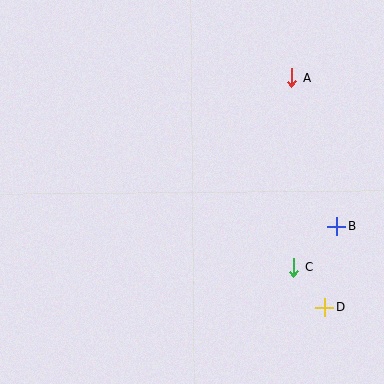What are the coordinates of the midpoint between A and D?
The midpoint between A and D is at (308, 192).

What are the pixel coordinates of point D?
Point D is at (325, 307).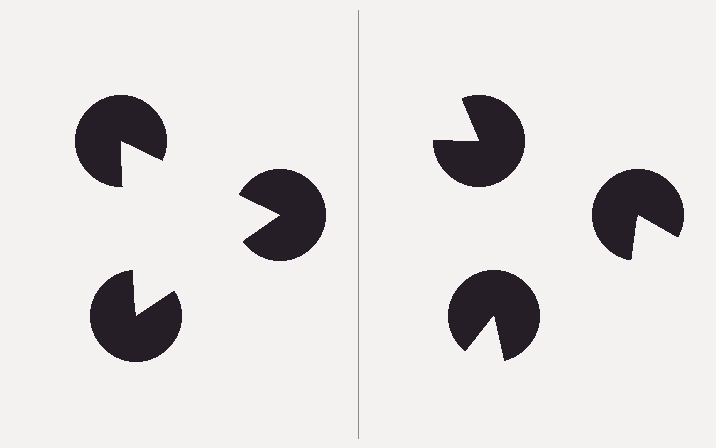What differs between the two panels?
The pac-man discs are positioned identically on both sides; only the wedge orientations differ. On the left they align to a triangle; on the right they are misaligned.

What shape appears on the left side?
An illusory triangle.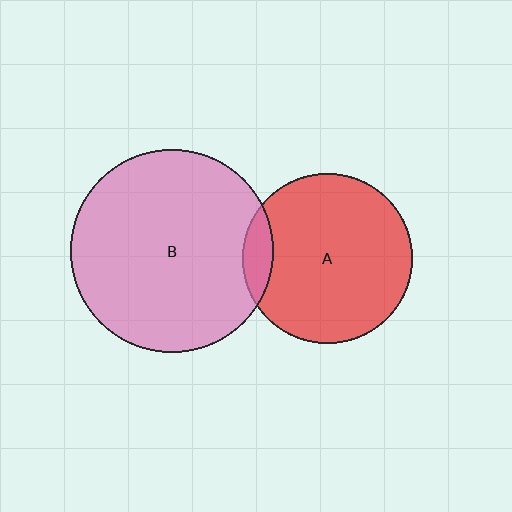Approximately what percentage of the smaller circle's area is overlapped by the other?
Approximately 10%.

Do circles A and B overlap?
Yes.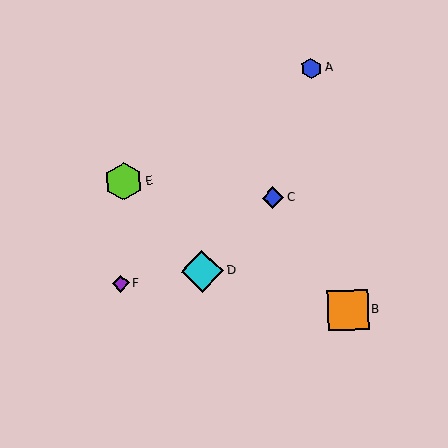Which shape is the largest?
The cyan diamond (labeled D) is the largest.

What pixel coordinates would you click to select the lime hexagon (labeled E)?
Click at (124, 181) to select the lime hexagon E.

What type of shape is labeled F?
Shape F is a purple diamond.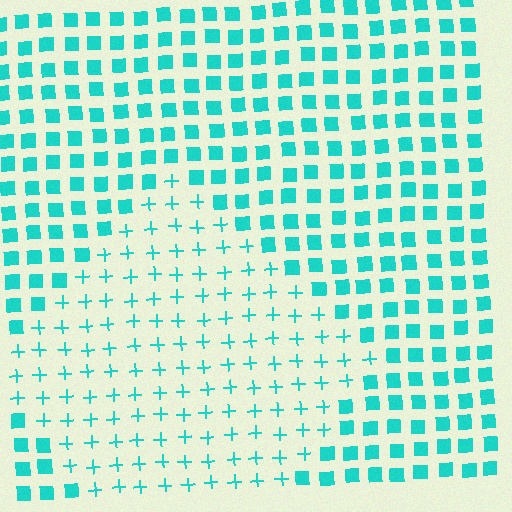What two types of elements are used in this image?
The image uses plus signs inside the diamond region and squares outside it.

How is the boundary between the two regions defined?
The boundary is defined by a change in element shape: plus signs inside vs. squares outside. All elements share the same color and spacing.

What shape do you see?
I see a diamond.